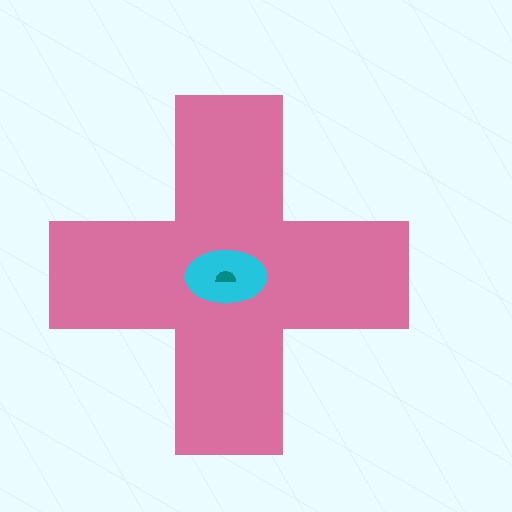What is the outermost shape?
The pink cross.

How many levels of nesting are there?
3.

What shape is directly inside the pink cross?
The cyan ellipse.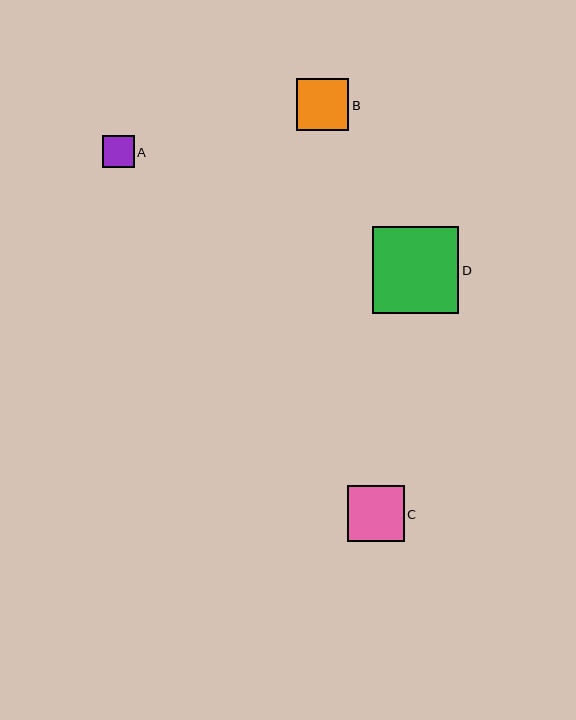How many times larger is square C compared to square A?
Square C is approximately 1.8 times the size of square A.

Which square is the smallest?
Square A is the smallest with a size of approximately 32 pixels.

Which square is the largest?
Square D is the largest with a size of approximately 87 pixels.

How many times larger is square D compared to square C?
Square D is approximately 1.5 times the size of square C.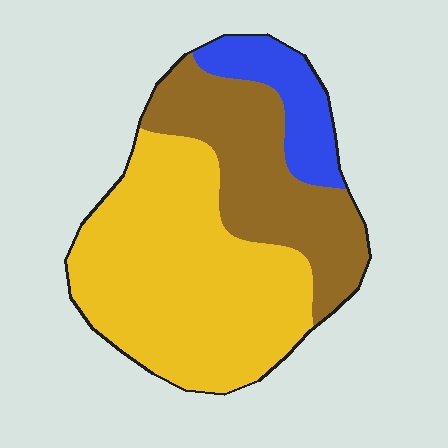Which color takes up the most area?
Yellow, at roughly 55%.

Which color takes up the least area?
Blue, at roughly 15%.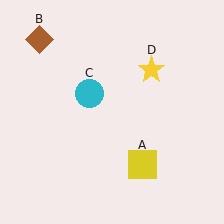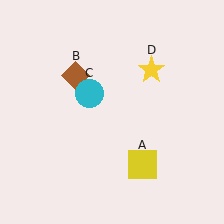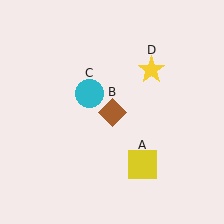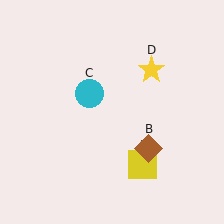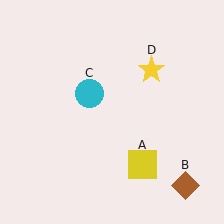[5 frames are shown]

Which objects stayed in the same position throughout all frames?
Yellow square (object A) and cyan circle (object C) and yellow star (object D) remained stationary.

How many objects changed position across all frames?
1 object changed position: brown diamond (object B).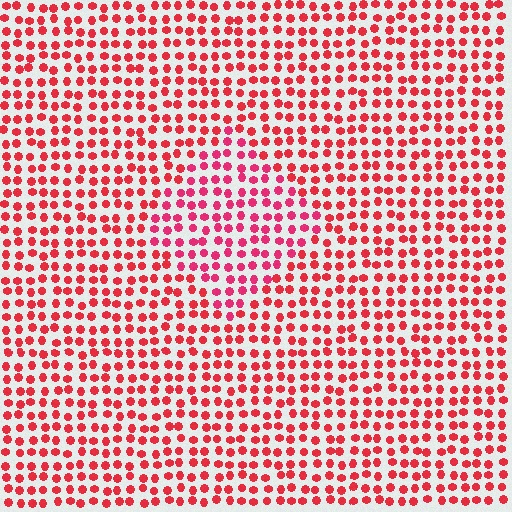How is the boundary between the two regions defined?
The boundary is defined purely by a slight shift in hue (about 18 degrees). Spacing, size, and orientation are identical on both sides.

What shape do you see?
I see a diamond.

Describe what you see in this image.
The image is filled with small red elements in a uniform arrangement. A diamond-shaped region is visible where the elements are tinted to a slightly different hue, forming a subtle color boundary.